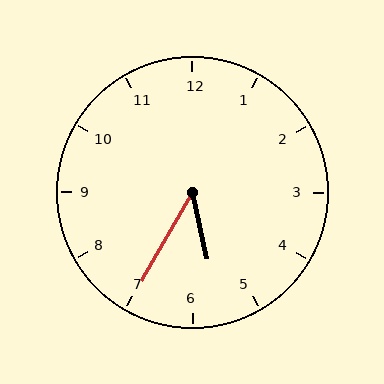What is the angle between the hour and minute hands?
Approximately 42 degrees.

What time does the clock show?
5:35.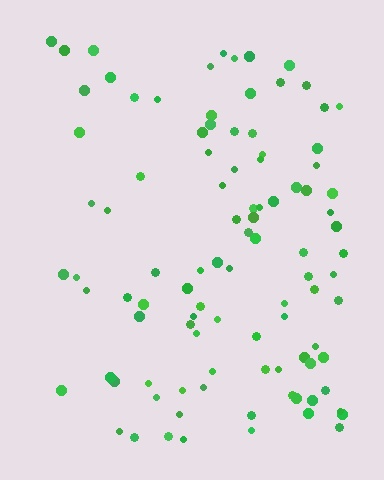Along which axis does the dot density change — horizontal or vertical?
Horizontal.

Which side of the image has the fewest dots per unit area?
The left.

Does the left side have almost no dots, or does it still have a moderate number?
Still a moderate number, just noticeably fewer than the right.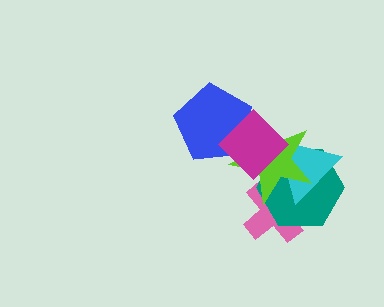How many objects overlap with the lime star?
5 objects overlap with the lime star.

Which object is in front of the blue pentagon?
The magenta diamond is in front of the blue pentagon.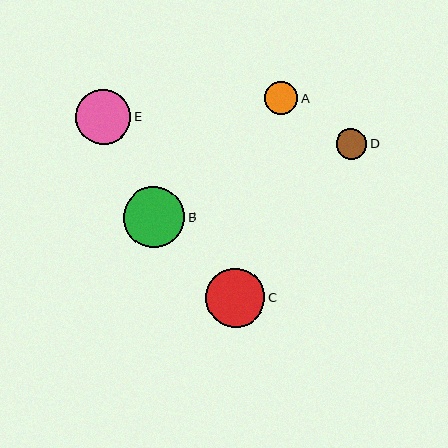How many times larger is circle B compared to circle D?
Circle B is approximately 2.0 times the size of circle D.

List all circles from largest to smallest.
From largest to smallest: B, C, E, A, D.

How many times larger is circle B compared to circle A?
Circle B is approximately 1.9 times the size of circle A.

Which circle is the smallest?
Circle D is the smallest with a size of approximately 31 pixels.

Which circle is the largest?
Circle B is the largest with a size of approximately 62 pixels.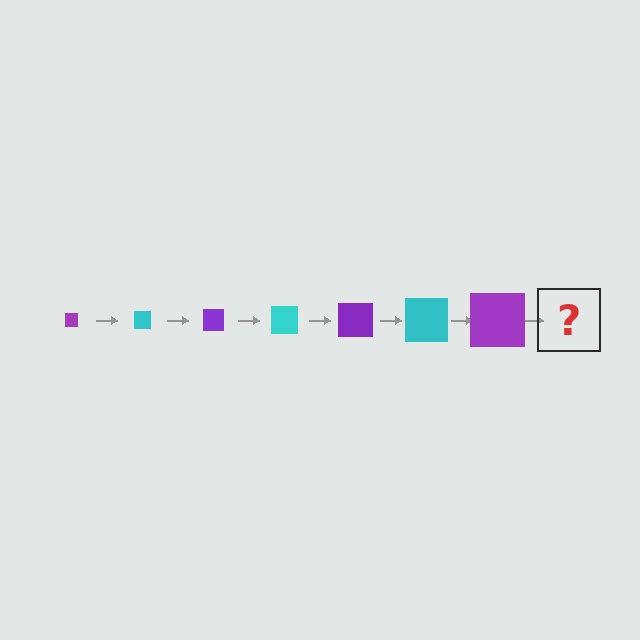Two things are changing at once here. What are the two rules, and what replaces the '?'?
The two rules are that the square grows larger each step and the color cycles through purple and cyan. The '?' should be a cyan square, larger than the previous one.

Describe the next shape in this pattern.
It should be a cyan square, larger than the previous one.